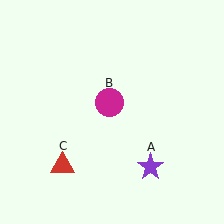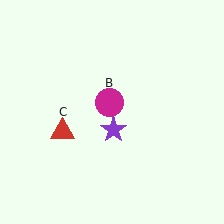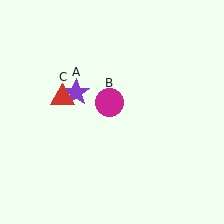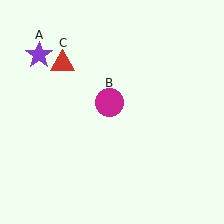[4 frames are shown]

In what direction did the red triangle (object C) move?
The red triangle (object C) moved up.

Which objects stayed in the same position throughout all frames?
Magenta circle (object B) remained stationary.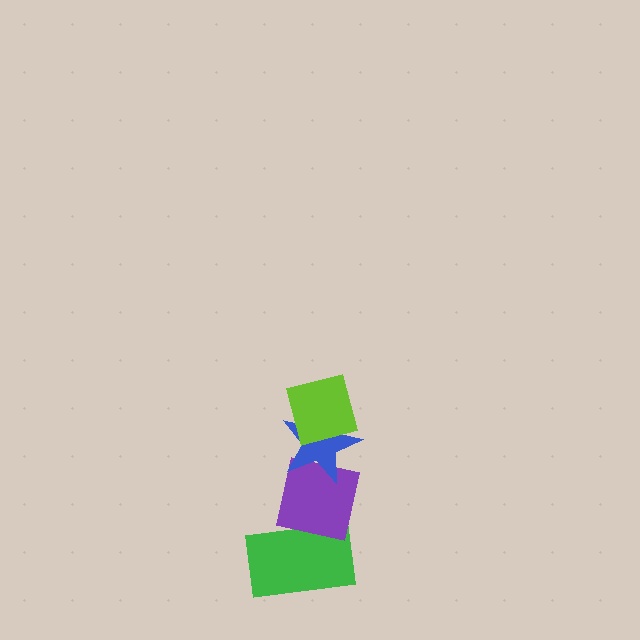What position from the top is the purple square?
The purple square is 3rd from the top.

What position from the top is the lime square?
The lime square is 1st from the top.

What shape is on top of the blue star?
The lime square is on top of the blue star.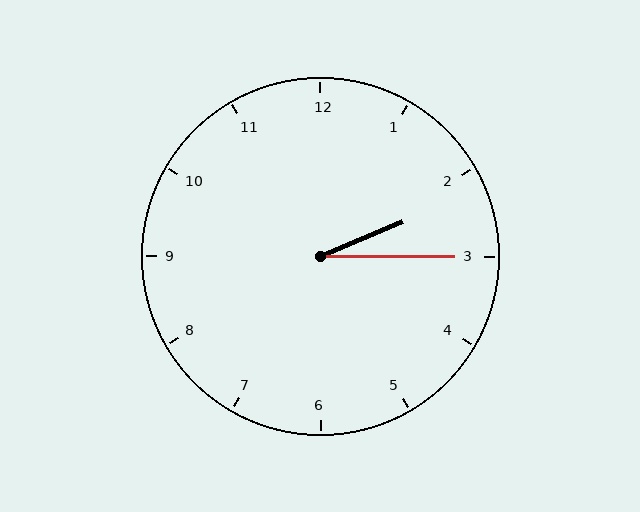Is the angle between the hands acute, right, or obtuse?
It is acute.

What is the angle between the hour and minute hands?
Approximately 22 degrees.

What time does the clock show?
2:15.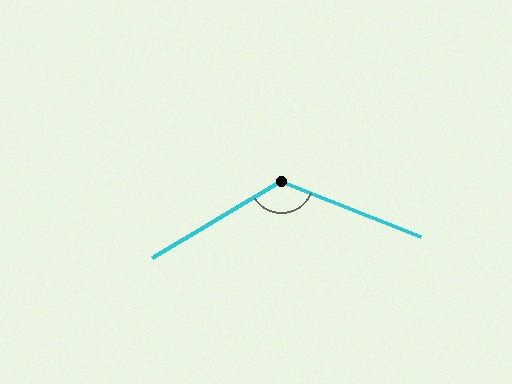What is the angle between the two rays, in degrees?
Approximately 128 degrees.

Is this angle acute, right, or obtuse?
It is obtuse.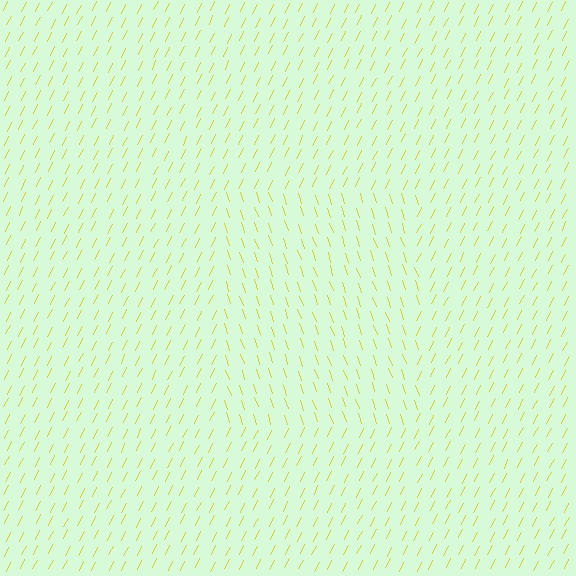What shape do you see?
I see a rectangle.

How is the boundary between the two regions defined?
The boundary is defined purely by a change in line orientation (approximately 45 degrees difference). All lines are the same color and thickness.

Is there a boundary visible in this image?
Yes, there is a texture boundary formed by a change in line orientation.